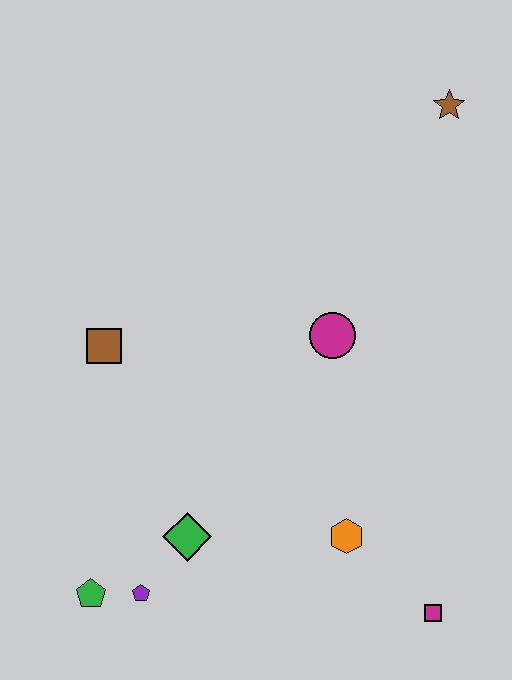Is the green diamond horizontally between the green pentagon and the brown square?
No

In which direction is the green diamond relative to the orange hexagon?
The green diamond is to the left of the orange hexagon.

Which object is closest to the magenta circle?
The orange hexagon is closest to the magenta circle.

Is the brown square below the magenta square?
No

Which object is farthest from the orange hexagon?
The brown star is farthest from the orange hexagon.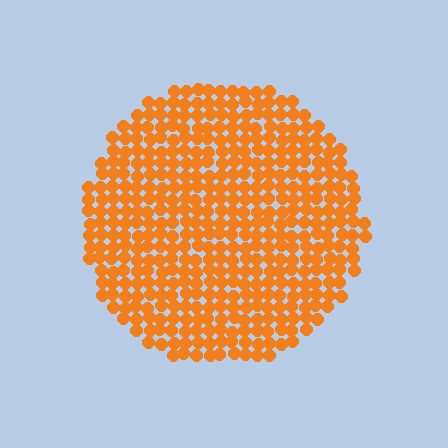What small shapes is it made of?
It is made of small circles.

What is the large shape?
The large shape is a circle.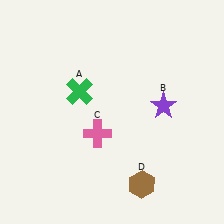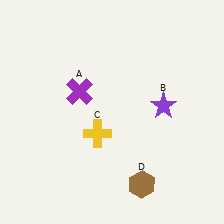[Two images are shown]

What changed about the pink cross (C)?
In Image 1, C is pink. In Image 2, it changed to yellow.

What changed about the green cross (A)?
In Image 1, A is green. In Image 2, it changed to purple.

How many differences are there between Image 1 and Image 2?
There are 2 differences between the two images.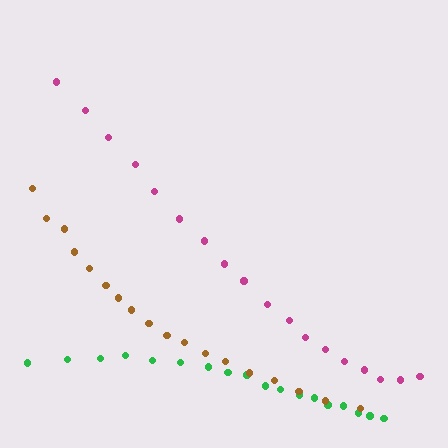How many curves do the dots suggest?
There are 3 distinct paths.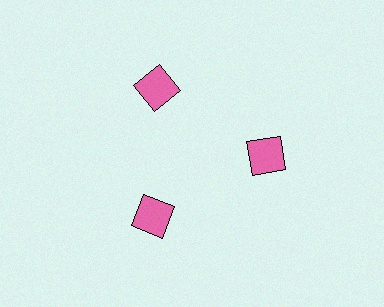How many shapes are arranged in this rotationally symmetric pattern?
There are 3 shapes, arranged in 3 groups of 1.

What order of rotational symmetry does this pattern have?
This pattern has 3-fold rotational symmetry.